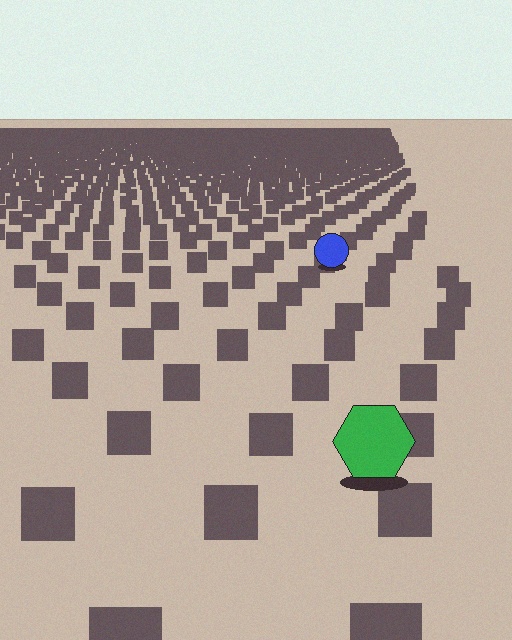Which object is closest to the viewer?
The green hexagon is closest. The texture marks near it are larger and more spread out.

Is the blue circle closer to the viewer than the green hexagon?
No. The green hexagon is closer — you can tell from the texture gradient: the ground texture is coarser near it.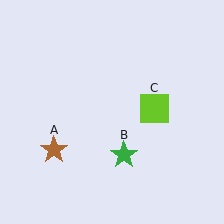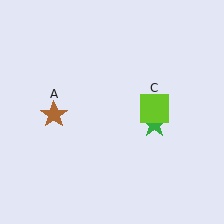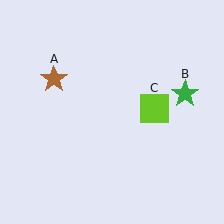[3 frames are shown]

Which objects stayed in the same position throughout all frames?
Lime square (object C) remained stationary.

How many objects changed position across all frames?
2 objects changed position: brown star (object A), green star (object B).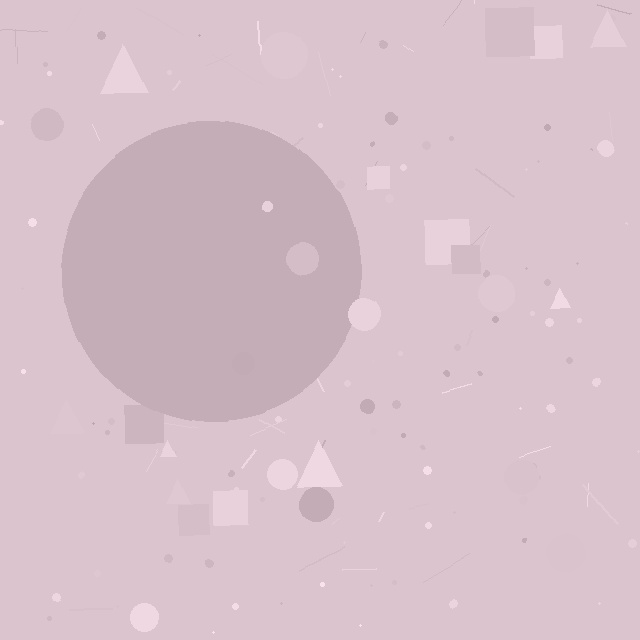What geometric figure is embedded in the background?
A circle is embedded in the background.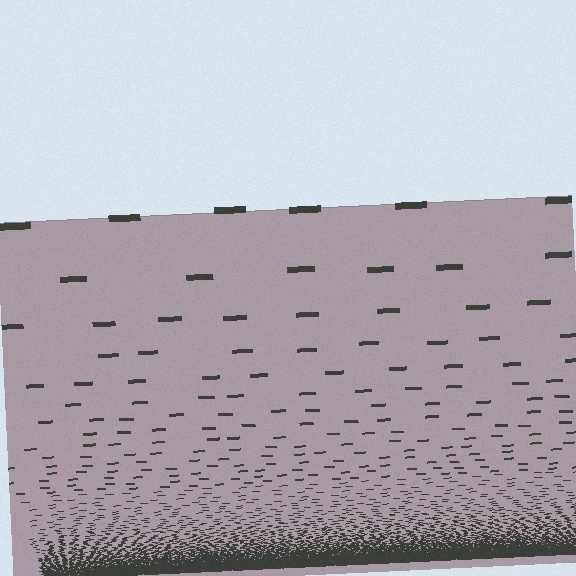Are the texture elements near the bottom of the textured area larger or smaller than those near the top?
Smaller. The gradient is inverted — elements near the bottom are smaller and denser.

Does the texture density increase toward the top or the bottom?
Density increases toward the bottom.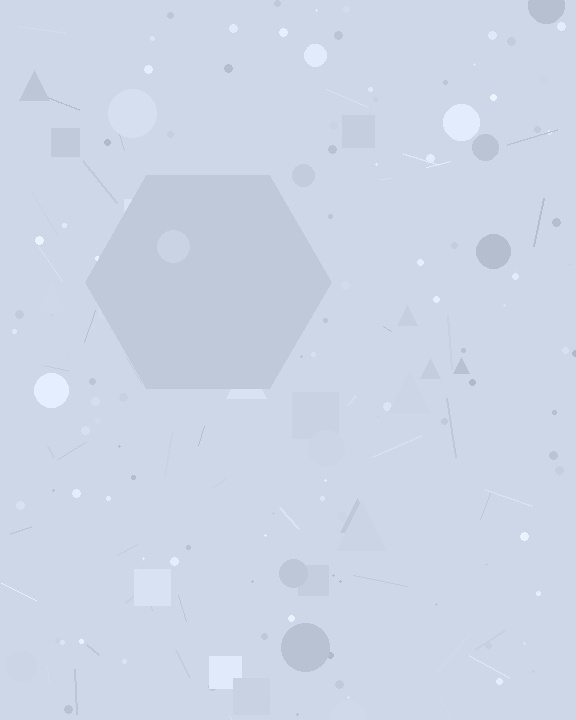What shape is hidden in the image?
A hexagon is hidden in the image.